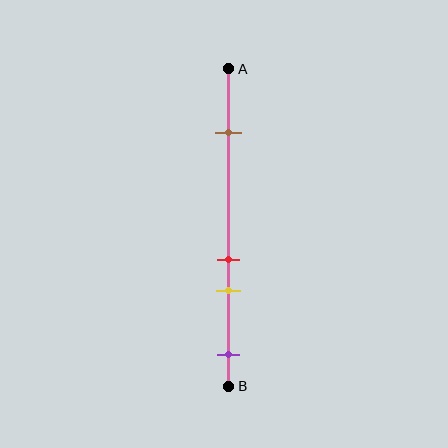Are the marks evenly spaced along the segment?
No, the marks are not evenly spaced.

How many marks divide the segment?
There are 4 marks dividing the segment.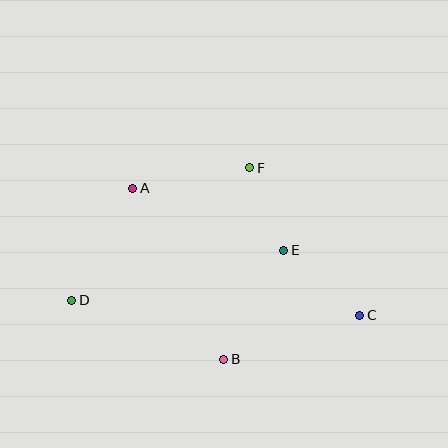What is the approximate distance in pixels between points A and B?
The distance between A and B is approximately 194 pixels.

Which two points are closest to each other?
Points E and F are closest to each other.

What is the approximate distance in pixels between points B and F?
The distance between B and F is approximately 193 pixels.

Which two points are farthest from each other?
Points C and D are farthest from each other.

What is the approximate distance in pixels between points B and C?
The distance between B and C is approximately 143 pixels.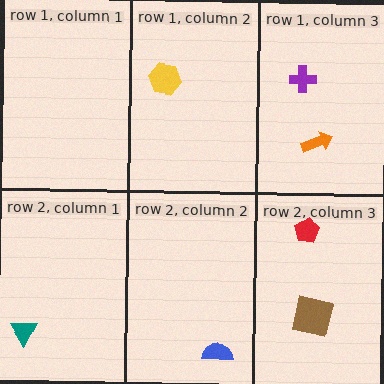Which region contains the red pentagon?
The row 2, column 3 region.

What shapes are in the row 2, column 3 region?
The brown square, the red pentagon.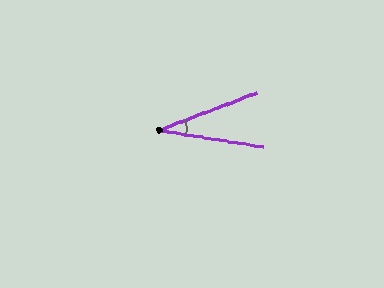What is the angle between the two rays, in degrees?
Approximately 30 degrees.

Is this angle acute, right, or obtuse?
It is acute.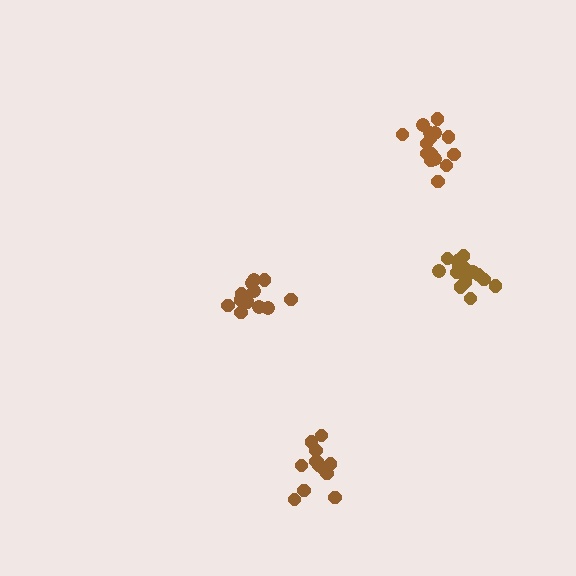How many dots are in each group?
Group 1: 15 dots, Group 2: 15 dots, Group 3: 12 dots, Group 4: 13 dots (55 total).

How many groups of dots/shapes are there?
There are 4 groups.